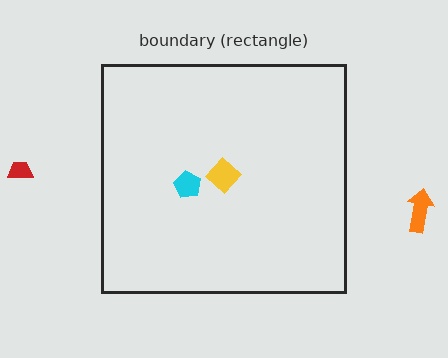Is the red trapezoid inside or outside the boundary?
Outside.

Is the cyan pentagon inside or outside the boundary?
Inside.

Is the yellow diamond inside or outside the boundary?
Inside.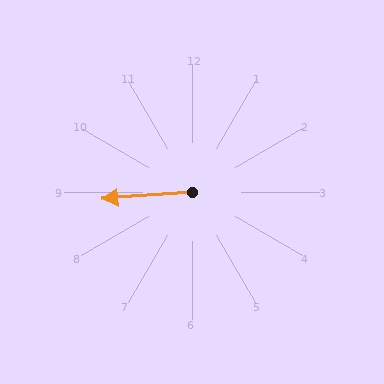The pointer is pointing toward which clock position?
Roughly 9 o'clock.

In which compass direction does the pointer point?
West.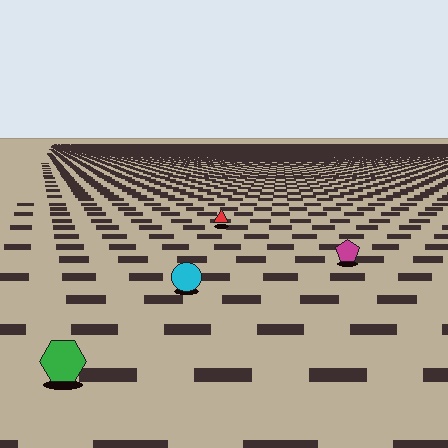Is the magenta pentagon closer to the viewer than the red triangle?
Yes. The magenta pentagon is closer — you can tell from the texture gradient: the ground texture is coarser near it.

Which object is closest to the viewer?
The green hexagon is closest. The texture marks near it are larger and more spread out.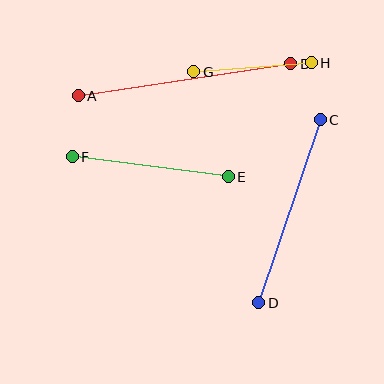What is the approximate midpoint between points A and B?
The midpoint is at approximately (185, 80) pixels.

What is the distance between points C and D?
The distance is approximately 193 pixels.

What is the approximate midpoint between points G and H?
The midpoint is at approximately (252, 67) pixels.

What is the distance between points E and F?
The distance is approximately 157 pixels.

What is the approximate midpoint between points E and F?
The midpoint is at approximately (150, 167) pixels.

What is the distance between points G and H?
The distance is approximately 118 pixels.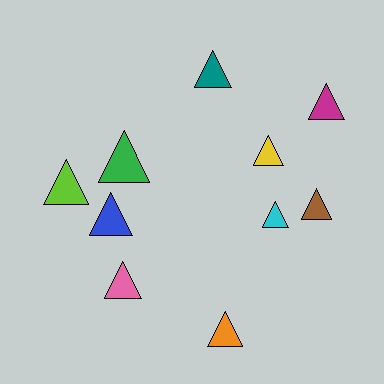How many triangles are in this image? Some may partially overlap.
There are 10 triangles.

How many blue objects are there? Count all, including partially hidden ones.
There is 1 blue object.